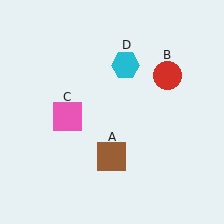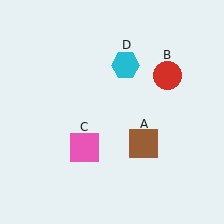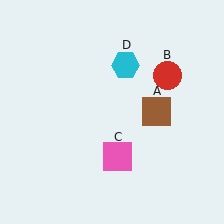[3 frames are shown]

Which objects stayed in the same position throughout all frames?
Red circle (object B) and cyan hexagon (object D) remained stationary.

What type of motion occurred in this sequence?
The brown square (object A), pink square (object C) rotated counterclockwise around the center of the scene.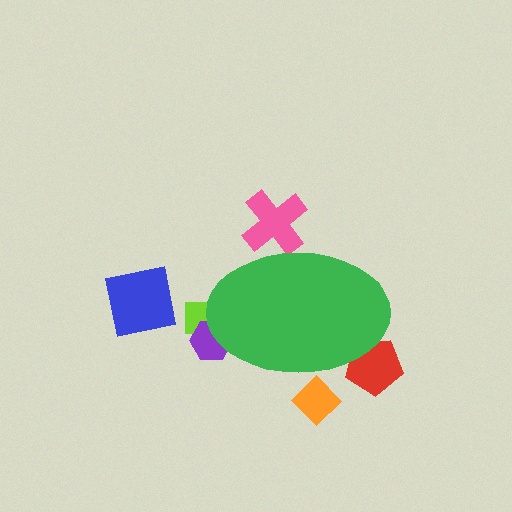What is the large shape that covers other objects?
A green ellipse.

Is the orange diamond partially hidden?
Yes, the orange diamond is partially hidden behind the green ellipse.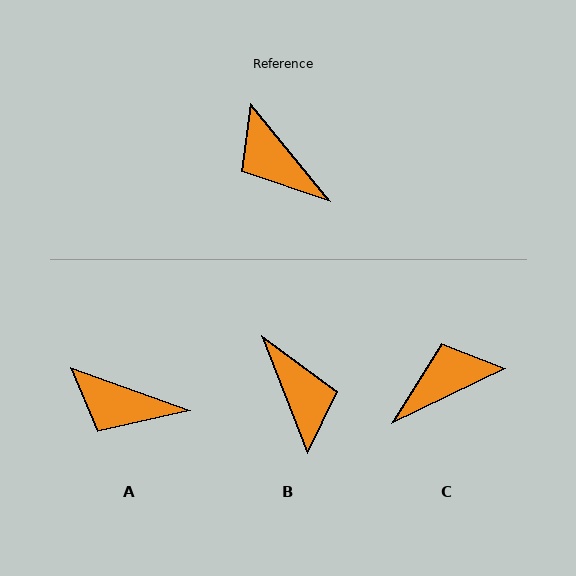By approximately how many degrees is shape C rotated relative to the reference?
Approximately 104 degrees clockwise.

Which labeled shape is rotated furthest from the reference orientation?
B, about 162 degrees away.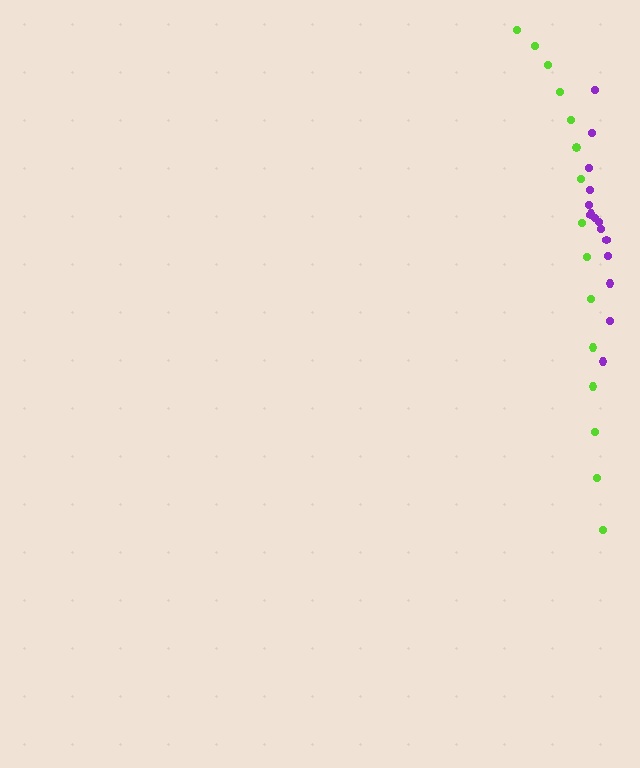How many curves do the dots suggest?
There are 2 distinct paths.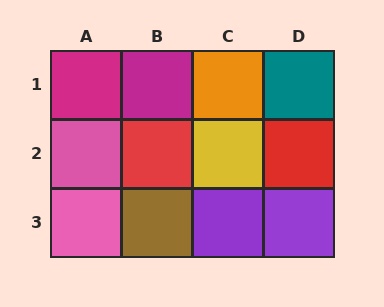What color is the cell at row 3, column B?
Brown.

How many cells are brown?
1 cell is brown.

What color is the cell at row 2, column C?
Yellow.